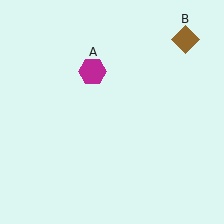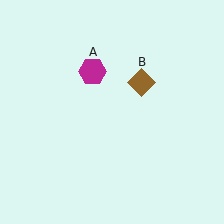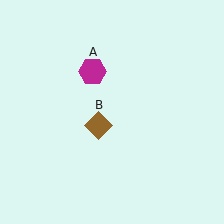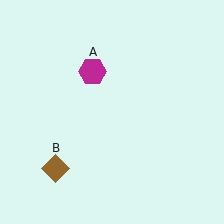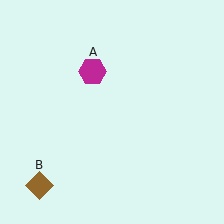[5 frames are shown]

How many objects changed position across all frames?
1 object changed position: brown diamond (object B).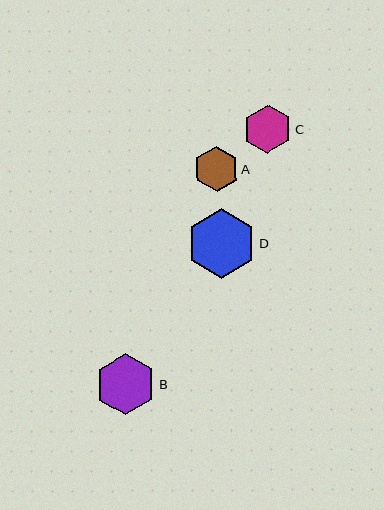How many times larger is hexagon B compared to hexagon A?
Hexagon B is approximately 1.4 times the size of hexagon A.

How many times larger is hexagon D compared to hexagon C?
Hexagon D is approximately 1.4 times the size of hexagon C.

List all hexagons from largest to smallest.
From largest to smallest: D, B, C, A.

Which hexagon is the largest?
Hexagon D is the largest with a size of approximately 69 pixels.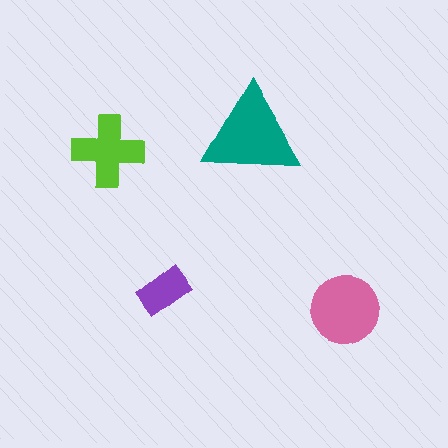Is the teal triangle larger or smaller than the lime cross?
Larger.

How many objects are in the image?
There are 4 objects in the image.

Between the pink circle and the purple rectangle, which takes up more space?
The pink circle.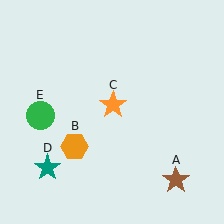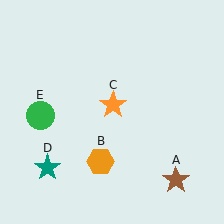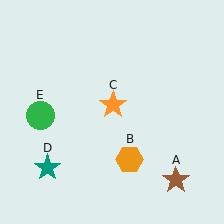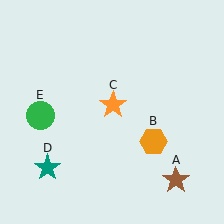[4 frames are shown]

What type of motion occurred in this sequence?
The orange hexagon (object B) rotated counterclockwise around the center of the scene.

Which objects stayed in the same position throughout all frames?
Brown star (object A) and orange star (object C) and teal star (object D) and green circle (object E) remained stationary.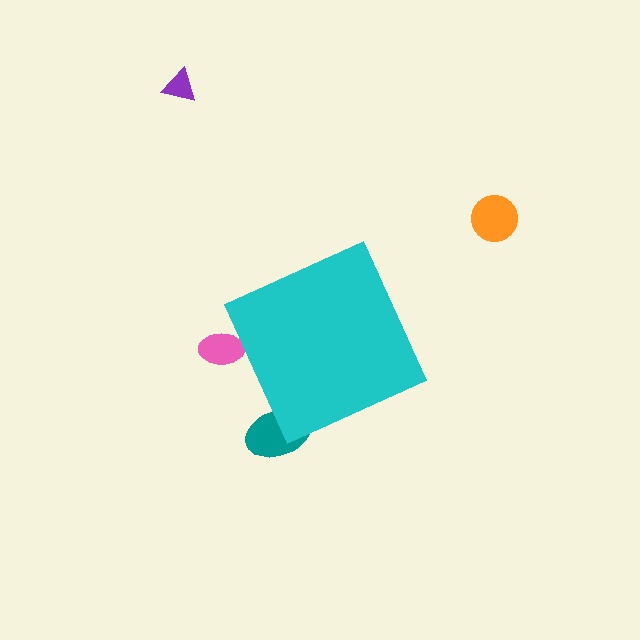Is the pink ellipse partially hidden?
Yes, the pink ellipse is partially hidden behind the cyan diamond.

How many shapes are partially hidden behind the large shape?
2 shapes are partially hidden.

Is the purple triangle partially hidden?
No, the purple triangle is fully visible.